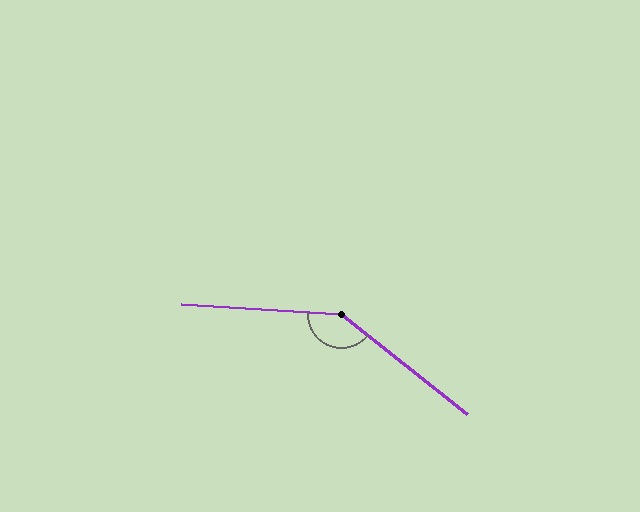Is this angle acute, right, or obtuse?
It is obtuse.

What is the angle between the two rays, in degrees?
Approximately 145 degrees.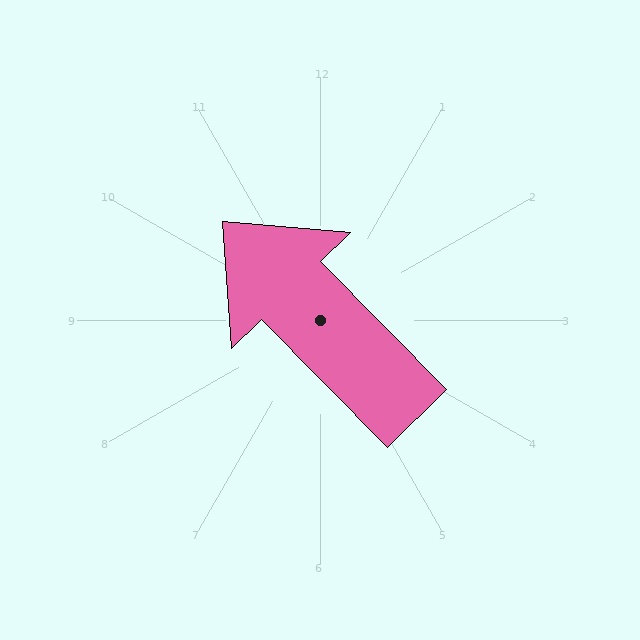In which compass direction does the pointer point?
Northwest.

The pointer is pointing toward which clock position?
Roughly 11 o'clock.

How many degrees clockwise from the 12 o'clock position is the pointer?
Approximately 315 degrees.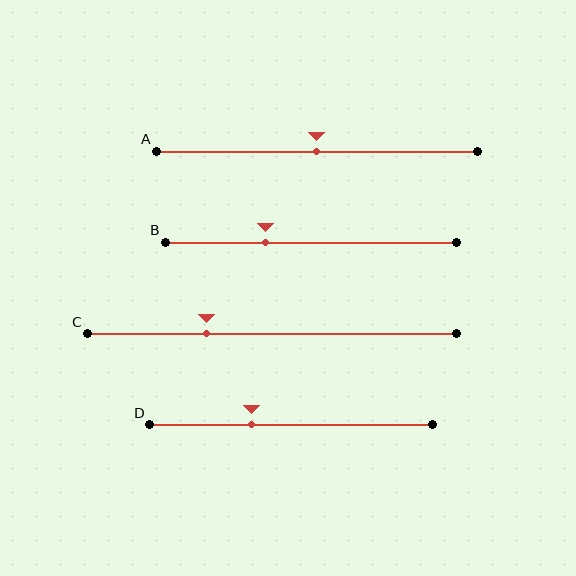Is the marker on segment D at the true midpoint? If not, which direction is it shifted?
No, the marker on segment D is shifted to the left by about 14% of the segment length.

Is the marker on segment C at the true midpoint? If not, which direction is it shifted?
No, the marker on segment C is shifted to the left by about 18% of the segment length.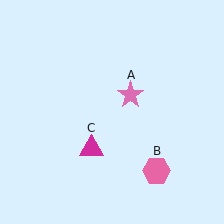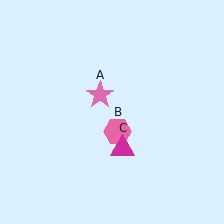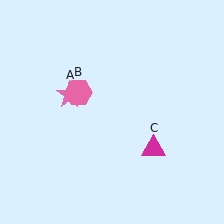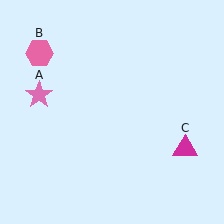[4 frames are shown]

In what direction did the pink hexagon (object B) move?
The pink hexagon (object B) moved up and to the left.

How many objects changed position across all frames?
3 objects changed position: pink star (object A), pink hexagon (object B), magenta triangle (object C).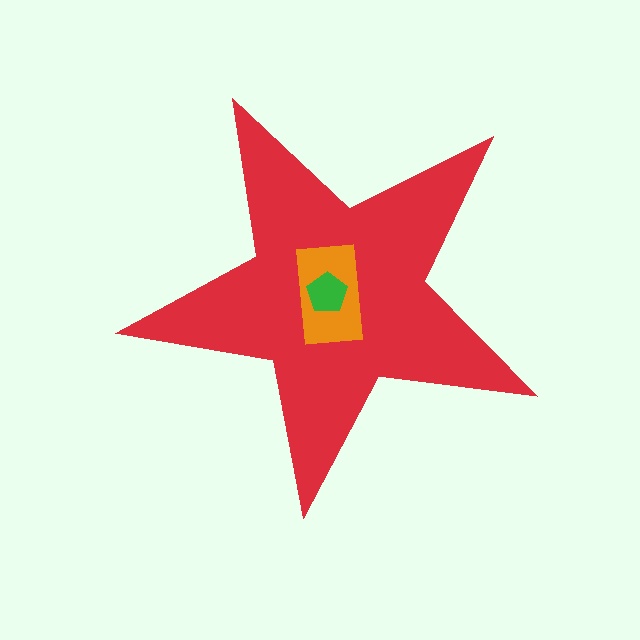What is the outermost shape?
The red star.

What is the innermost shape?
The green pentagon.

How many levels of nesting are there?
3.